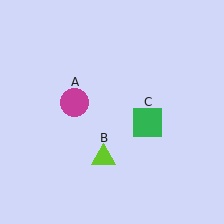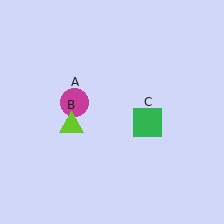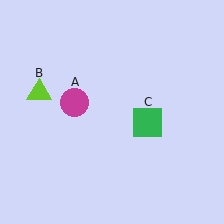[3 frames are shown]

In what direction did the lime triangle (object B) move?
The lime triangle (object B) moved up and to the left.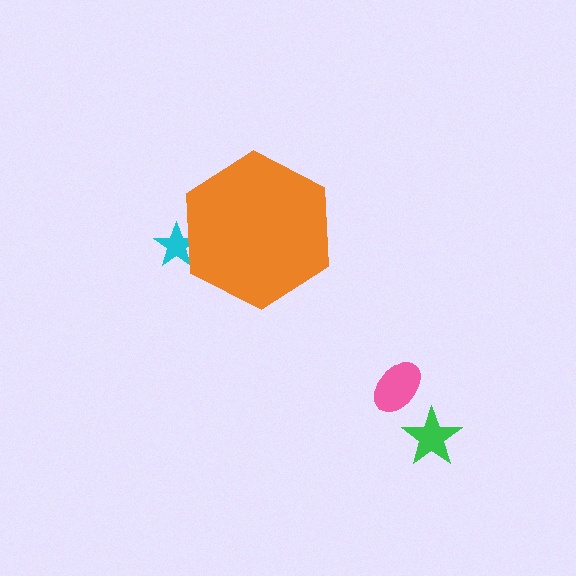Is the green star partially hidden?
No, the green star is fully visible.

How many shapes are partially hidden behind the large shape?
1 shape is partially hidden.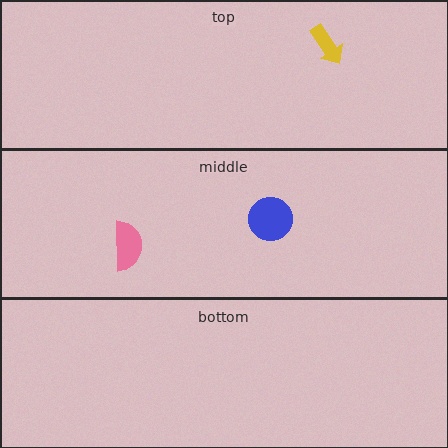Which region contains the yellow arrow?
The top region.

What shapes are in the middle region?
The blue circle, the pink semicircle.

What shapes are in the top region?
The yellow arrow.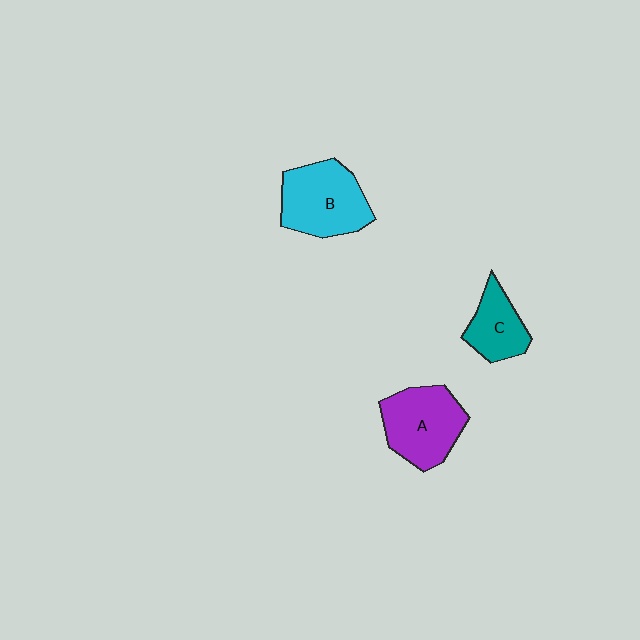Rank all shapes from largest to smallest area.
From largest to smallest: B (cyan), A (purple), C (teal).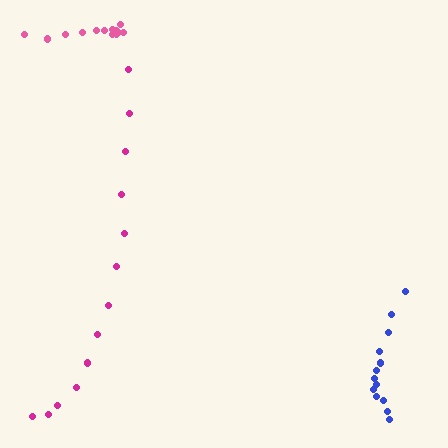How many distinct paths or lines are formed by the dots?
There are 3 distinct paths.